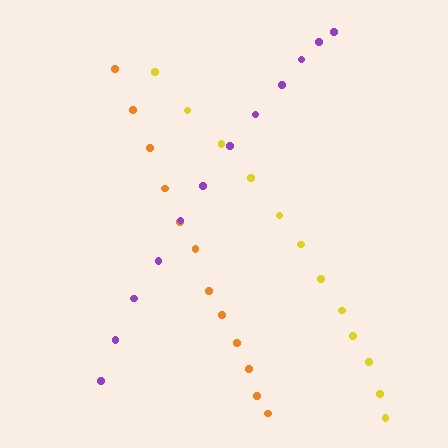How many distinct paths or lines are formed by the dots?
There are 3 distinct paths.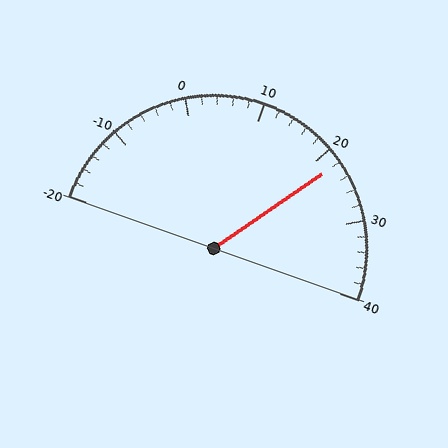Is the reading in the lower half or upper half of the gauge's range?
The reading is in the upper half of the range (-20 to 40).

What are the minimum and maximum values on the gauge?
The gauge ranges from -20 to 40.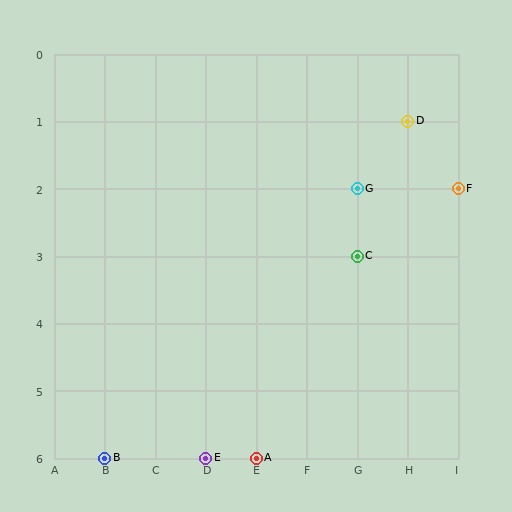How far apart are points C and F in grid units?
Points C and F are 2 columns and 1 row apart (about 2.2 grid units diagonally).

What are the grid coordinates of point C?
Point C is at grid coordinates (G, 3).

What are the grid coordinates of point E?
Point E is at grid coordinates (D, 6).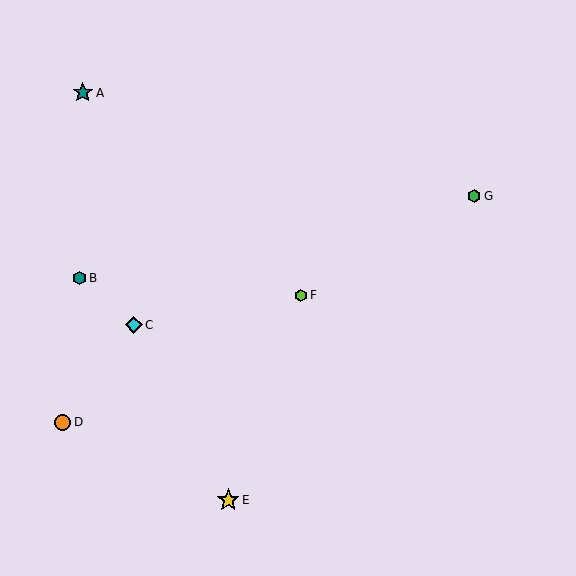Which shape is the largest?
The yellow star (labeled E) is the largest.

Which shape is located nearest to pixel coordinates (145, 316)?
The cyan diamond (labeled C) at (134, 325) is nearest to that location.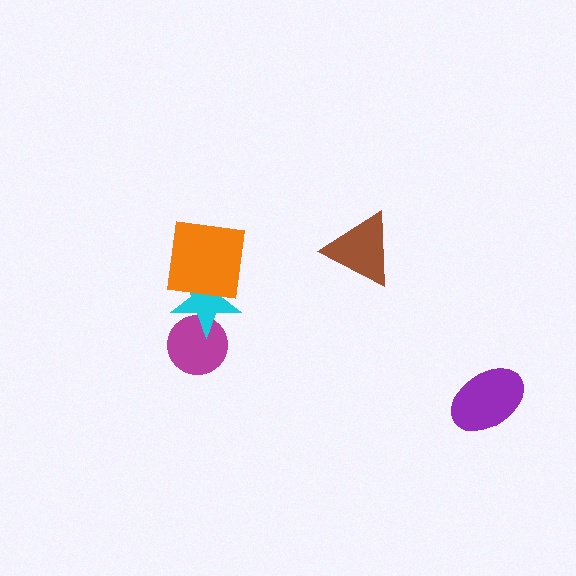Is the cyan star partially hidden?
Yes, it is partially covered by another shape.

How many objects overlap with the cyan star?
2 objects overlap with the cyan star.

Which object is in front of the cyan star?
The orange square is in front of the cyan star.